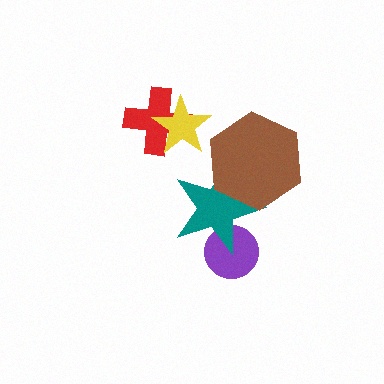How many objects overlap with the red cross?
1 object overlaps with the red cross.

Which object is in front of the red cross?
The yellow star is in front of the red cross.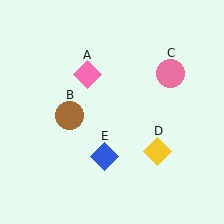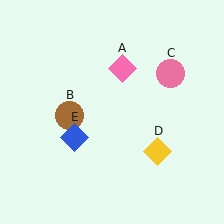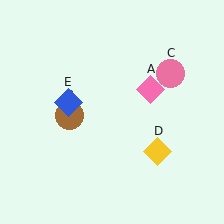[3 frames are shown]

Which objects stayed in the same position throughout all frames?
Brown circle (object B) and pink circle (object C) and yellow diamond (object D) remained stationary.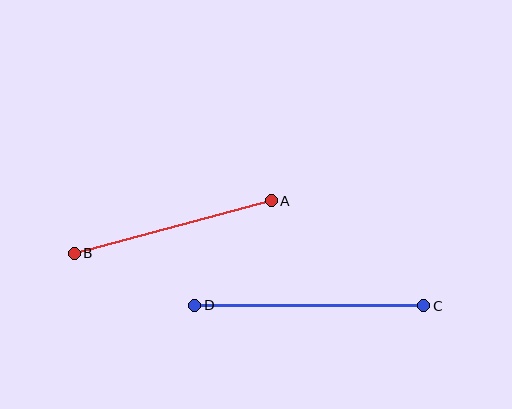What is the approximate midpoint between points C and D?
The midpoint is at approximately (309, 306) pixels.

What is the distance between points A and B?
The distance is approximately 204 pixels.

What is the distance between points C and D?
The distance is approximately 229 pixels.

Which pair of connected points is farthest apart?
Points C and D are farthest apart.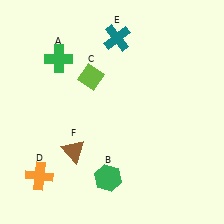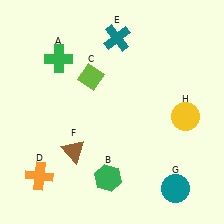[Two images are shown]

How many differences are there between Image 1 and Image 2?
There are 2 differences between the two images.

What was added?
A teal circle (G), a yellow circle (H) were added in Image 2.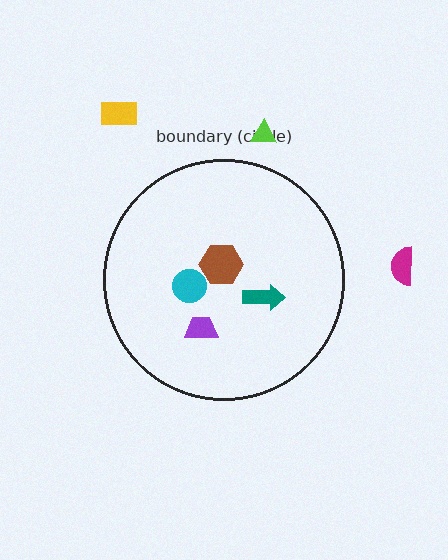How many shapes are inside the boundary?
4 inside, 3 outside.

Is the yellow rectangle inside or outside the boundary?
Outside.